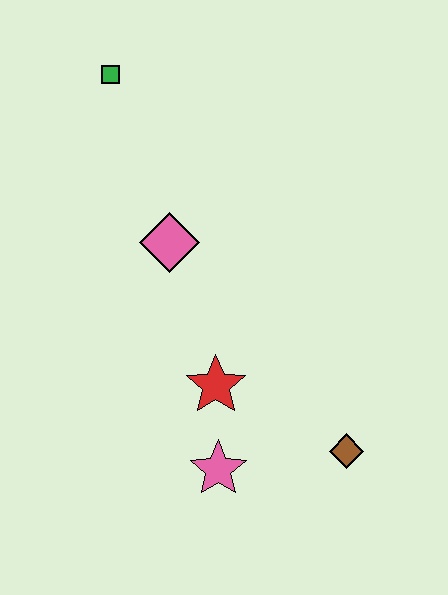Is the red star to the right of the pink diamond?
Yes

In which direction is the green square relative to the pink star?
The green square is above the pink star.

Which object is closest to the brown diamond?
The pink star is closest to the brown diamond.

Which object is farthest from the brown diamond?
The green square is farthest from the brown diamond.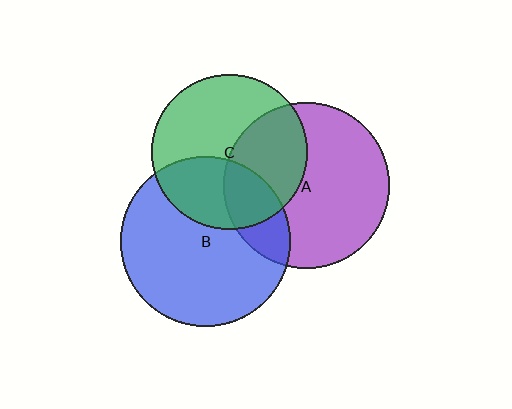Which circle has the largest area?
Circle B (blue).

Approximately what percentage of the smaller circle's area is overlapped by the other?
Approximately 40%.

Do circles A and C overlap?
Yes.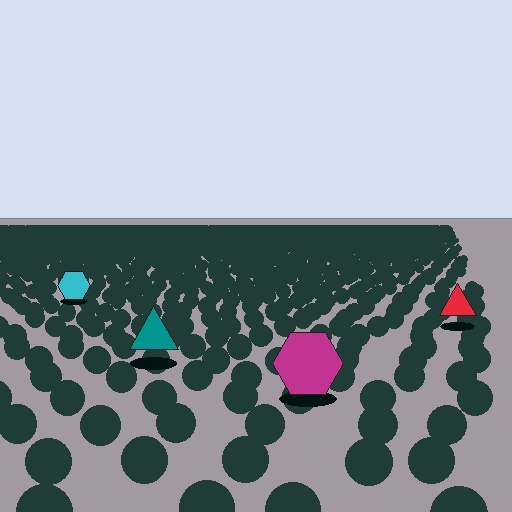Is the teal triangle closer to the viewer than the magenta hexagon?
No. The magenta hexagon is closer — you can tell from the texture gradient: the ground texture is coarser near it.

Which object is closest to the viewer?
The magenta hexagon is closest. The texture marks near it are larger and more spread out.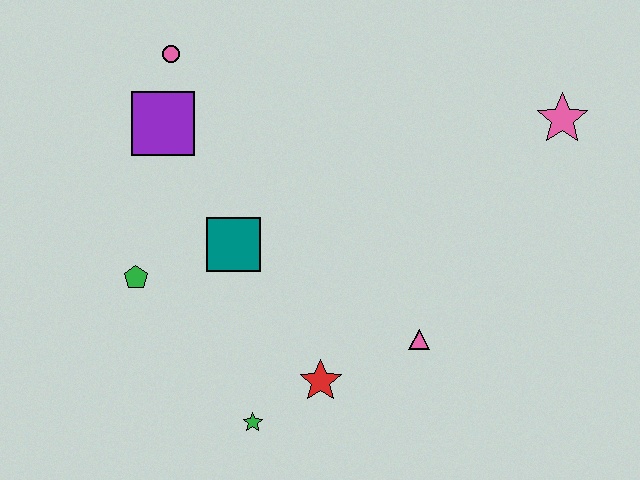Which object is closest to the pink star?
The pink triangle is closest to the pink star.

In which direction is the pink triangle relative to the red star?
The pink triangle is to the right of the red star.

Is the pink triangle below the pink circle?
Yes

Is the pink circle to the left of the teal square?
Yes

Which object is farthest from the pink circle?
The pink star is farthest from the pink circle.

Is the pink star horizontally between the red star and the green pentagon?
No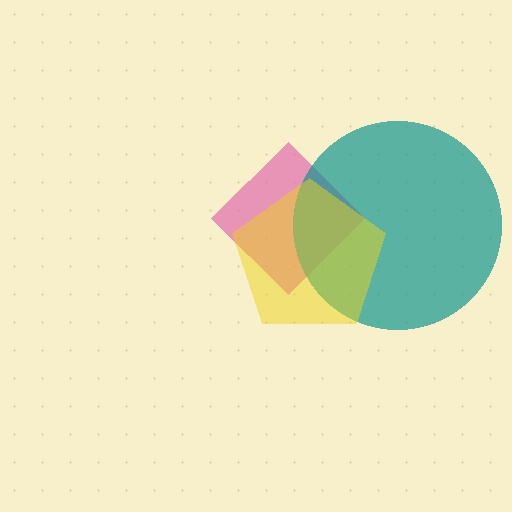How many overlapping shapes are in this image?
There are 3 overlapping shapes in the image.